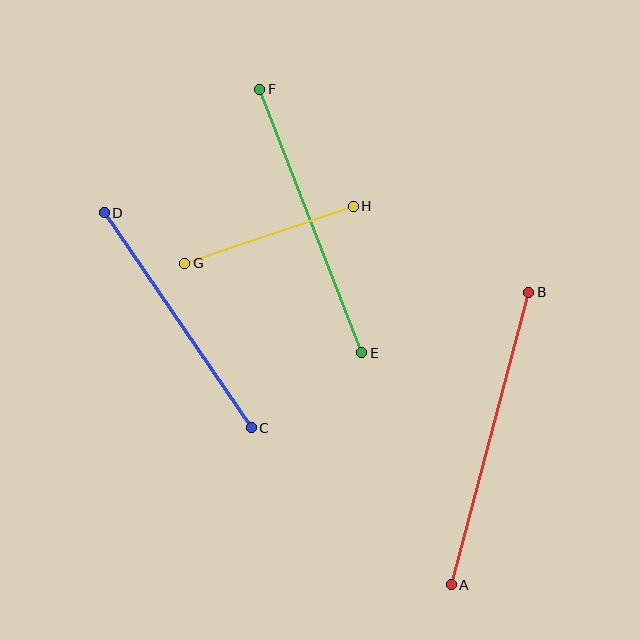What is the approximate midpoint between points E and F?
The midpoint is at approximately (311, 221) pixels.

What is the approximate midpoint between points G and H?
The midpoint is at approximately (269, 235) pixels.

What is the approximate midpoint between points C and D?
The midpoint is at approximately (178, 320) pixels.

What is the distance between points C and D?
The distance is approximately 261 pixels.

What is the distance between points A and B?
The distance is approximately 303 pixels.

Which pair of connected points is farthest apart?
Points A and B are farthest apart.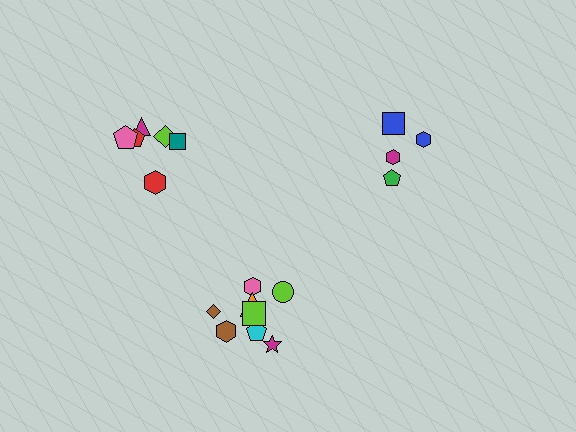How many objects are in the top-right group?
There are 4 objects.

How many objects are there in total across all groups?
There are 18 objects.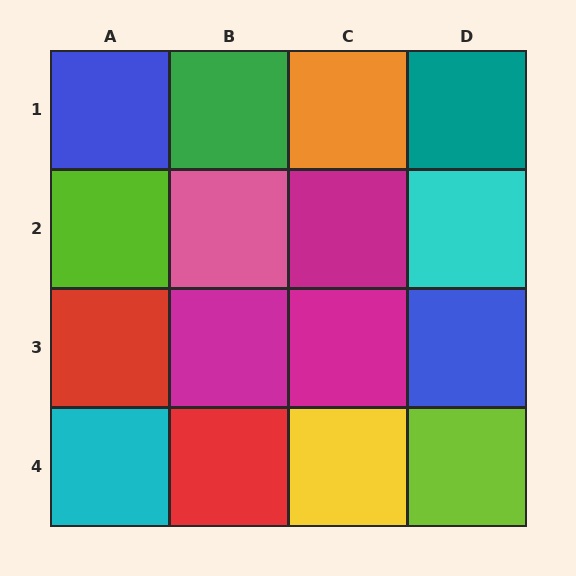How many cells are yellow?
1 cell is yellow.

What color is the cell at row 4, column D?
Lime.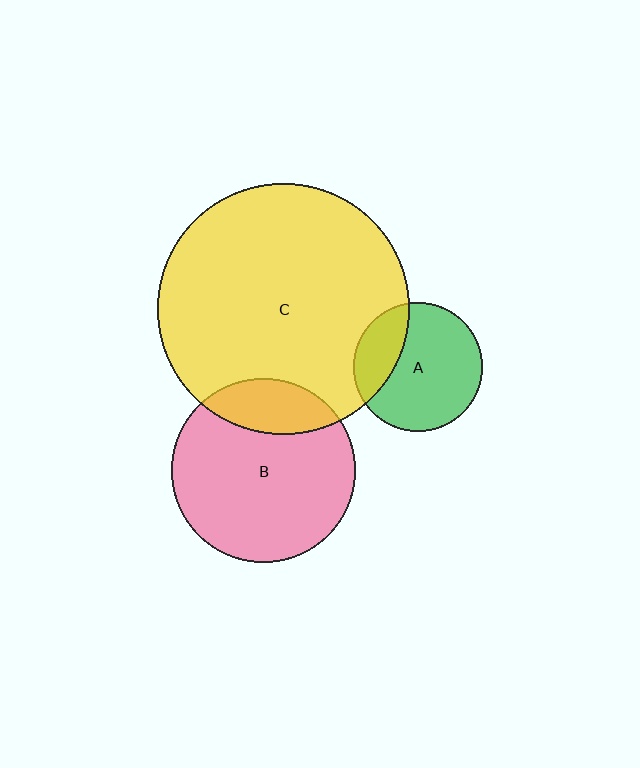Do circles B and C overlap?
Yes.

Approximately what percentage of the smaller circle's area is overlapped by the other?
Approximately 20%.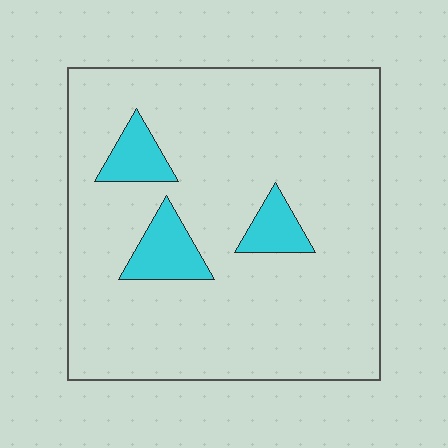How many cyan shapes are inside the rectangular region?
3.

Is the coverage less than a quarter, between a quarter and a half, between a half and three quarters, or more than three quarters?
Less than a quarter.